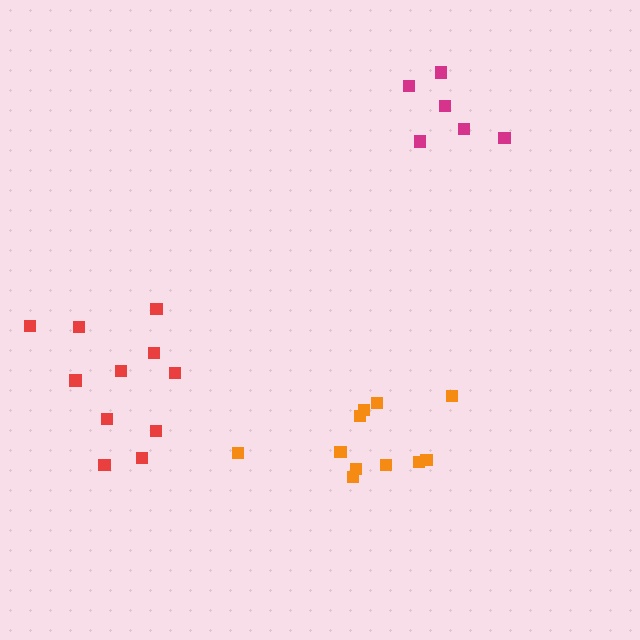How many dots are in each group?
Group 1: 11 dots, Group 2: 11 dots, Group 3: 6 dots (28 total).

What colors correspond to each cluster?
The clusters are colored: red, orange, magenta.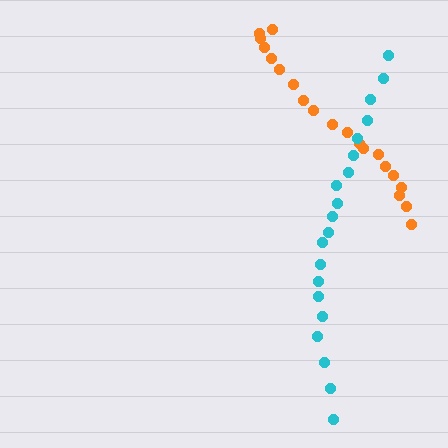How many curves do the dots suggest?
There are 2 distinct paths.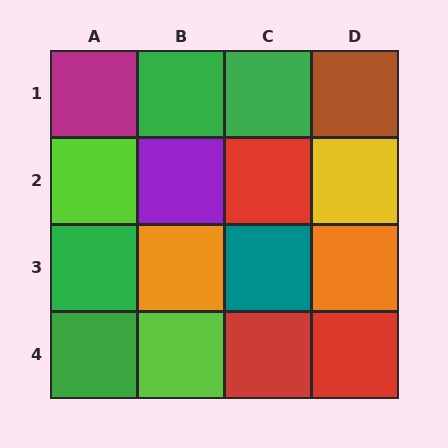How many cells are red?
3 cells are red.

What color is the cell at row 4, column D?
Red.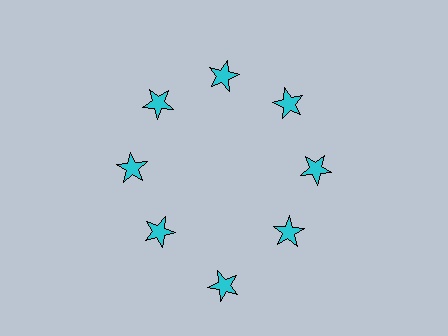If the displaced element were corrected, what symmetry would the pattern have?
It would have 8-fold rotational symmetry — the pattern would map onto itself every 45 degrees.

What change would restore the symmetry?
The symmetry would be restored by moving it inward, back onto the ring so that all 8 stars sit at equal angles and equal distance from the center.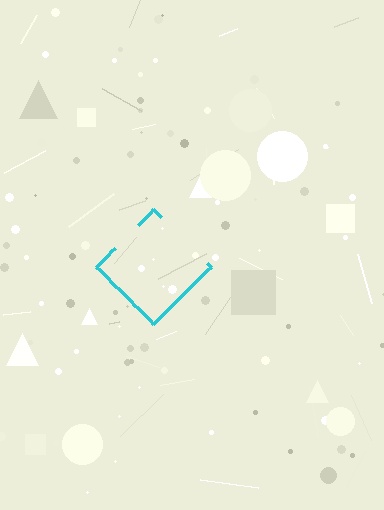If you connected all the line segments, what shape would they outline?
They would outline a diamond.